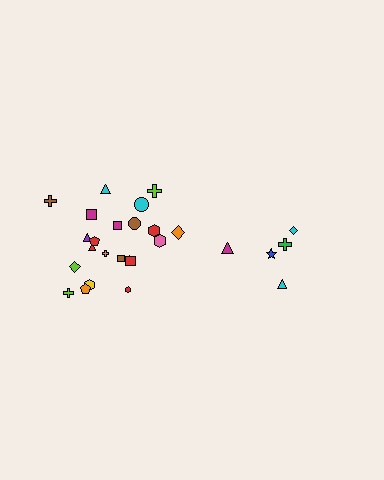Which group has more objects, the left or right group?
The left group.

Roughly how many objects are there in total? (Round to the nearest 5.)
Roughly 25 objects in total.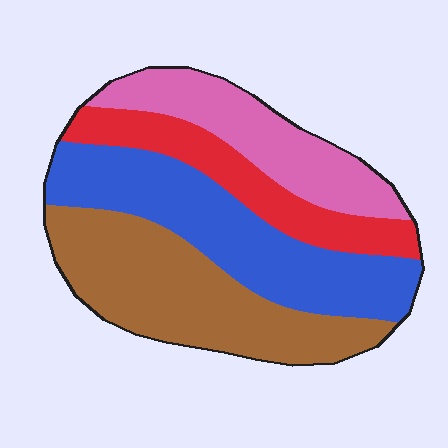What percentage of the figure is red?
Red takes up about one sixth (1/6) of the figure.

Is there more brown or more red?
Brown.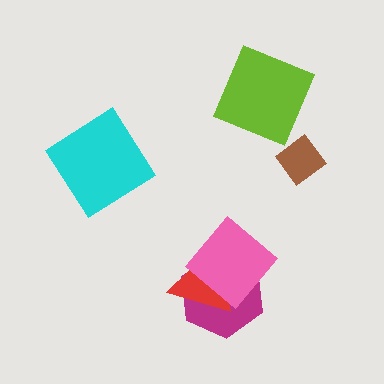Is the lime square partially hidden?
No, no other shape covers it.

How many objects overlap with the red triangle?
2 objects overlap with the red triangle.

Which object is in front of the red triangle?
The pink diamond is in front of the red triangle.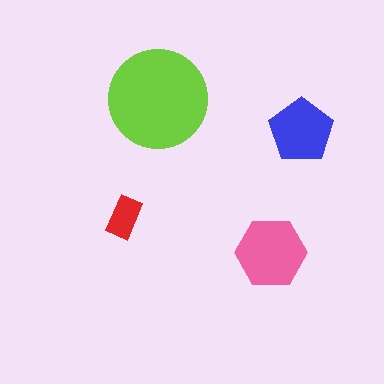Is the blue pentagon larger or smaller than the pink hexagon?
Smaller.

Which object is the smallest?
The red rectangle.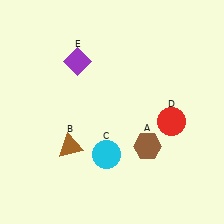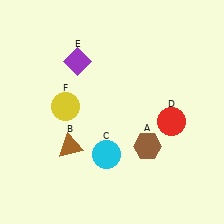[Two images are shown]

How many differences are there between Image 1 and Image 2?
There is 1 difference between the two images.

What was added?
A yellow circle (F) was added in Image 2.